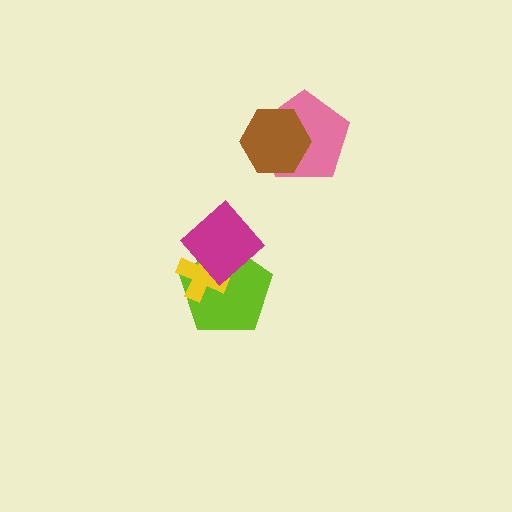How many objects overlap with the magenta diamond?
2 objects overlap with the magenta diamond.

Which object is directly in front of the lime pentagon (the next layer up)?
The yellow cross is directly in front of the lime pentagon.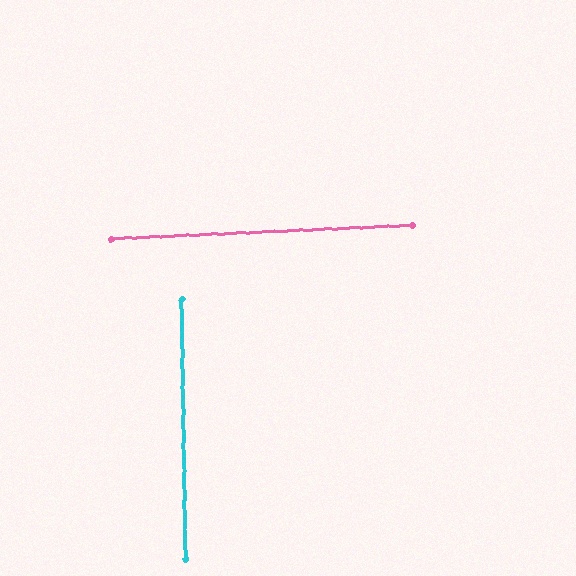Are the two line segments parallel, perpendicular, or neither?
Perpendicular — they meet at approximately 88°.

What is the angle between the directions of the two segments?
Approximately 88 degrees.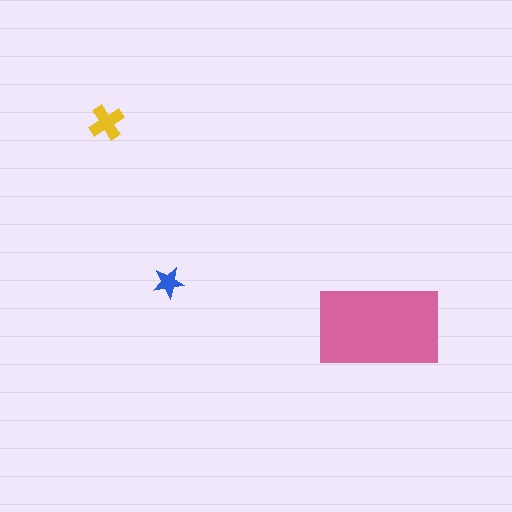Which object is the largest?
The pink rectangle.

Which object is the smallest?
The blue star.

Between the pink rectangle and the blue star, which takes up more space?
The pink rectangle.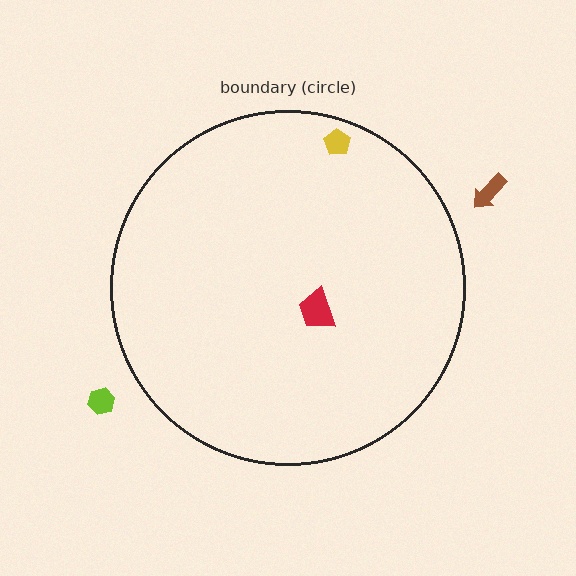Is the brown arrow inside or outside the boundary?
Outside.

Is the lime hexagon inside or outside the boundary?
Outside.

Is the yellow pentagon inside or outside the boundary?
Inside.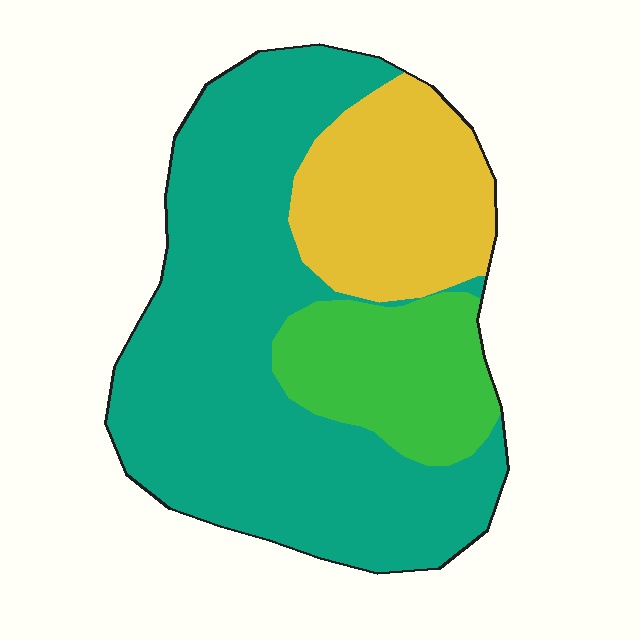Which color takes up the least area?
Green, at roughly 20%.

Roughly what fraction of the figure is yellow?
Yellow covers roughly 20% of the figure.